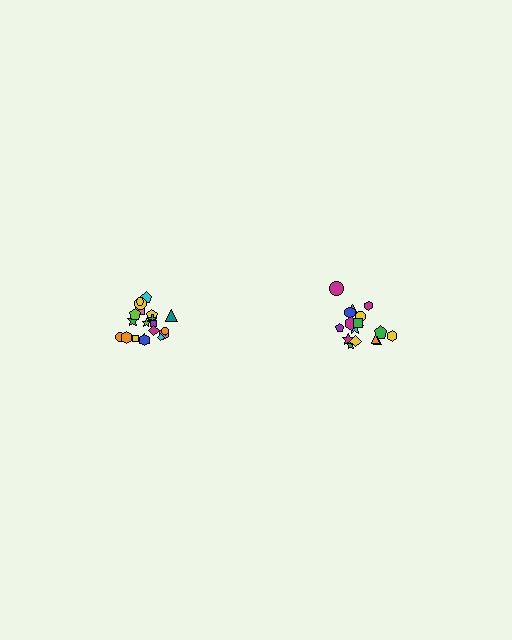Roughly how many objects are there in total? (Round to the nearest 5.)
Roughly 40 objects in total.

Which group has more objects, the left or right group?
The left group.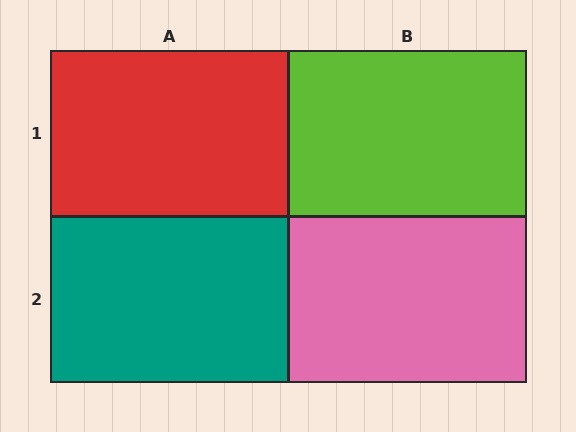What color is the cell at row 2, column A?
Teal.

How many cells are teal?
1 cell is teal.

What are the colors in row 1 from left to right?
Red, lime.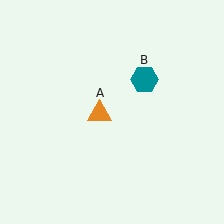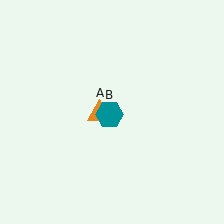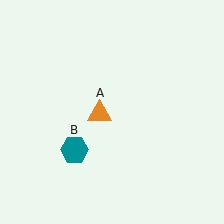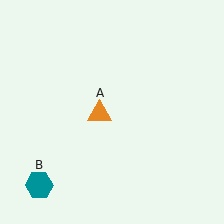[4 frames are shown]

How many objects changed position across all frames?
1 object changed position: teal hexagon (object B).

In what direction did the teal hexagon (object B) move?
The teal hexagon (object B) moved down and to the left.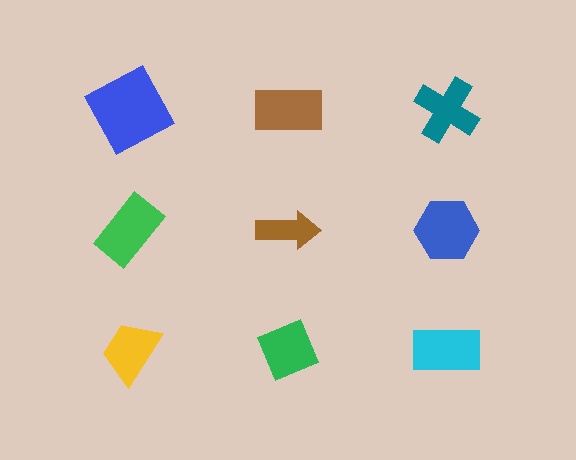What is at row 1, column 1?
A blue square.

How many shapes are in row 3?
3 shapes.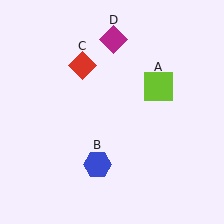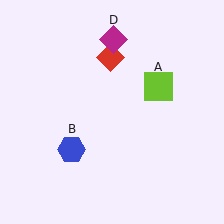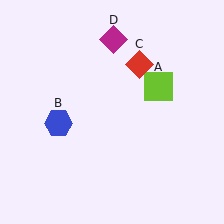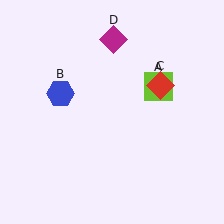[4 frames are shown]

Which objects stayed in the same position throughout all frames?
Lime square (object A) and magenta diamond (object D) remained stationary.